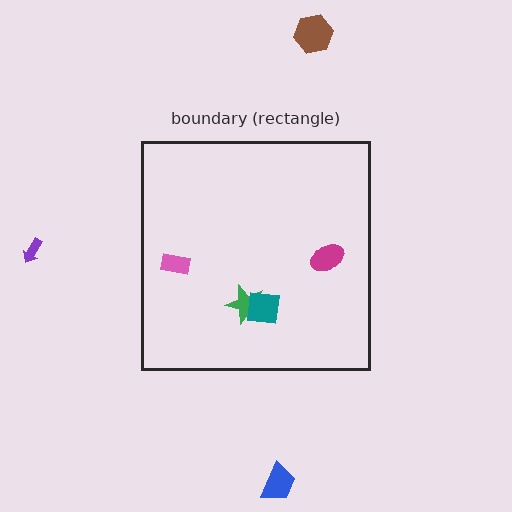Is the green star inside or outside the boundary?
Inside.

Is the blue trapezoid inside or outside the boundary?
Outside.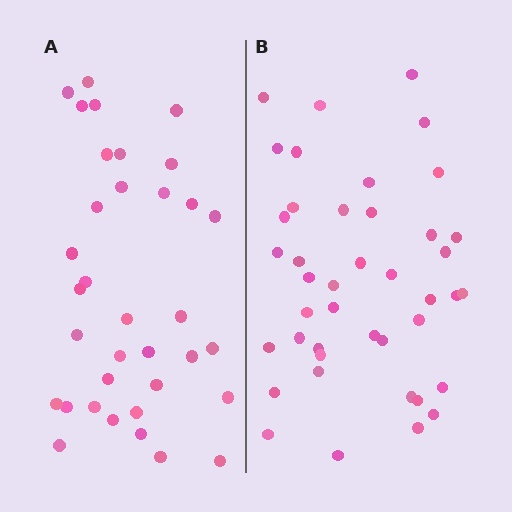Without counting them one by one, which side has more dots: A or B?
Region B (the right region) has more dots.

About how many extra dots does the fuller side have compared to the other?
Region B has roughly 8 or so more dots than region A.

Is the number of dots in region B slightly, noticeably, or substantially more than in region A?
Region B has only slightly more — the two regions are fairly close. The ratio is roughly 1.2 to 1.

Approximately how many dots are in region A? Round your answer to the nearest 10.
About 40 dots. (The exact count is 35, which rounds to 40.)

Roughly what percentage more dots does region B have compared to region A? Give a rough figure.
About 20% more.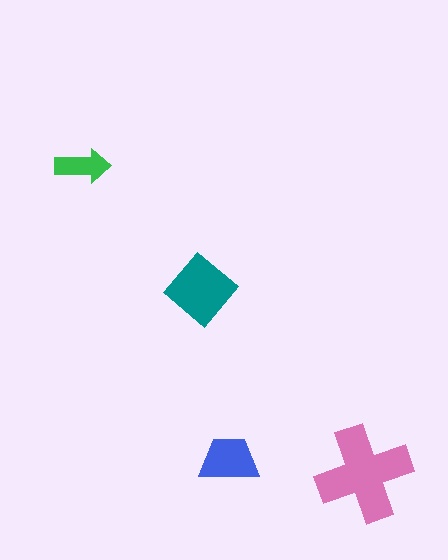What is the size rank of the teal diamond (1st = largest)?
2nd.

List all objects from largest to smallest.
The pink cross, the teal diamond, the blue trapezoid, the green arrow.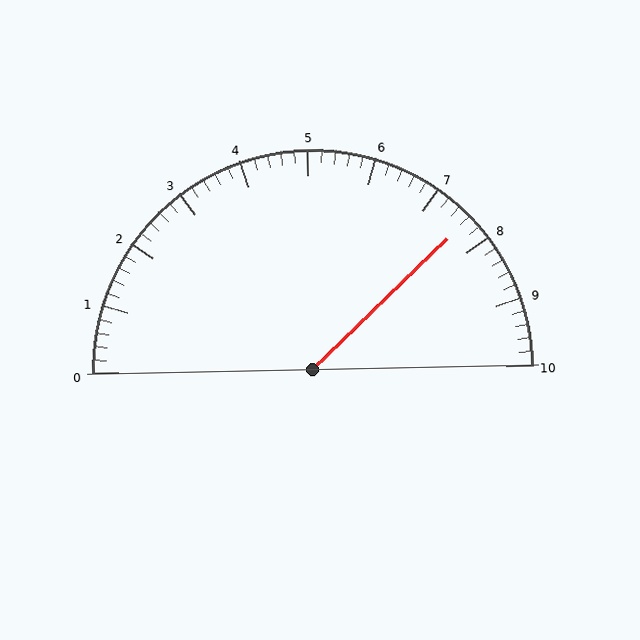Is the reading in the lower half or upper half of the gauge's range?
The reading is in the upper half of the range (0 to 10).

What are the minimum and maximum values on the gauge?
The gauge ranges from 0 to 10.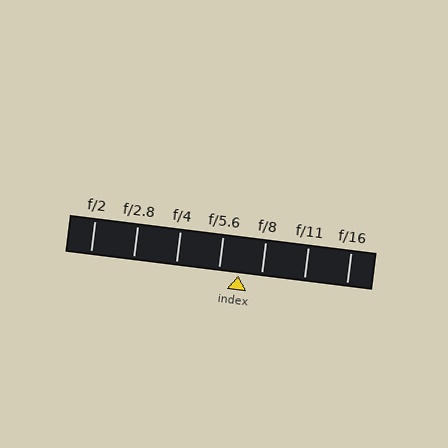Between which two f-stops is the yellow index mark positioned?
The index mark is between f/5.6 and f/8.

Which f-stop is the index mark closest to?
The index mark is closest to f/5.6.